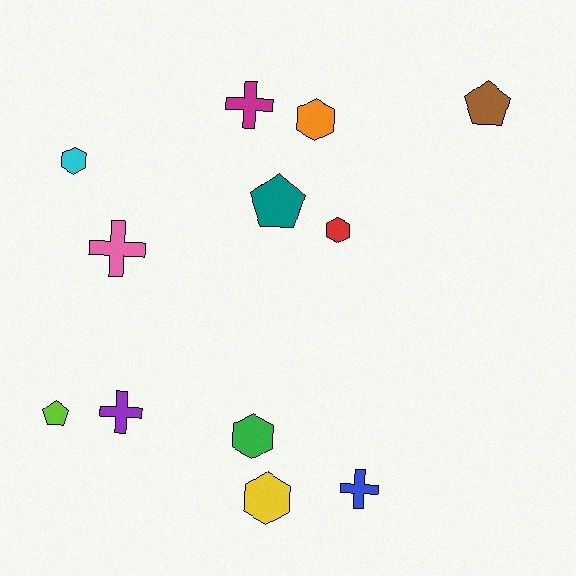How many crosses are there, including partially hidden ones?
There are 4 crosses.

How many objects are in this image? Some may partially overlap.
There are 12 objects.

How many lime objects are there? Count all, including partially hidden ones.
There is 1 lime object.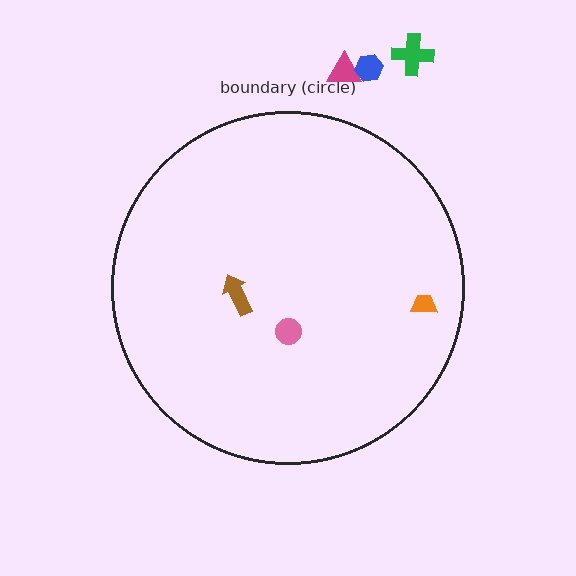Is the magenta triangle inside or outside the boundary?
Outside.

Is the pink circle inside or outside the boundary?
Inside.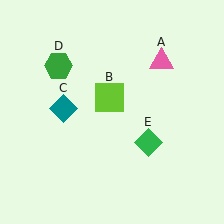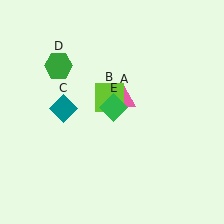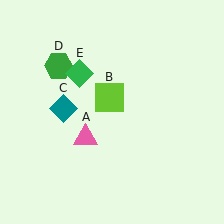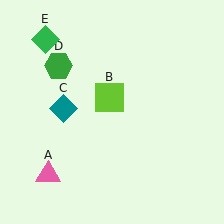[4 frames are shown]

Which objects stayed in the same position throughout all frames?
Lime square (object B) and teal diamond (object C) and green hexagon (object D) remained stationary.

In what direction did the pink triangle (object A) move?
The pink triangle (object A) moved down and to the left.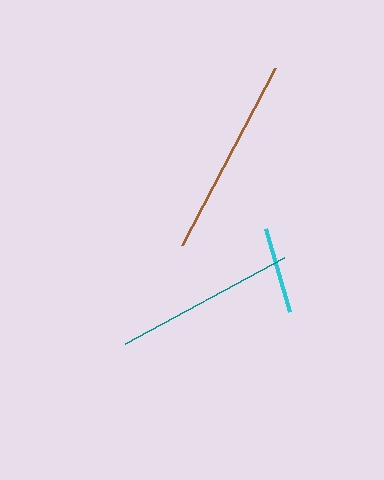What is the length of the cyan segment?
The cyan segment is approximately 87 pixels long.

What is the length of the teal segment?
The teal segment is approximately 181 pixels long.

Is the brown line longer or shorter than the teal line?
The brown line is longer than the teal line.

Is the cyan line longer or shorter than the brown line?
The brown line is longer than the cyan line.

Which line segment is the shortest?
The cyan line is the shortest at approximately 87 pixels.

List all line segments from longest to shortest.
From longest to shortest: brown, teal, cyan.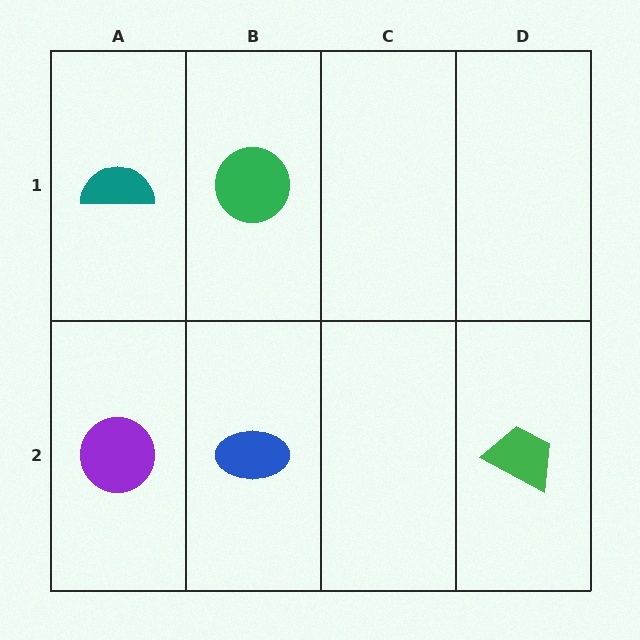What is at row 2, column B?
A blue ellipse.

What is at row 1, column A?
A teal semicircle.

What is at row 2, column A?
A purple circle.